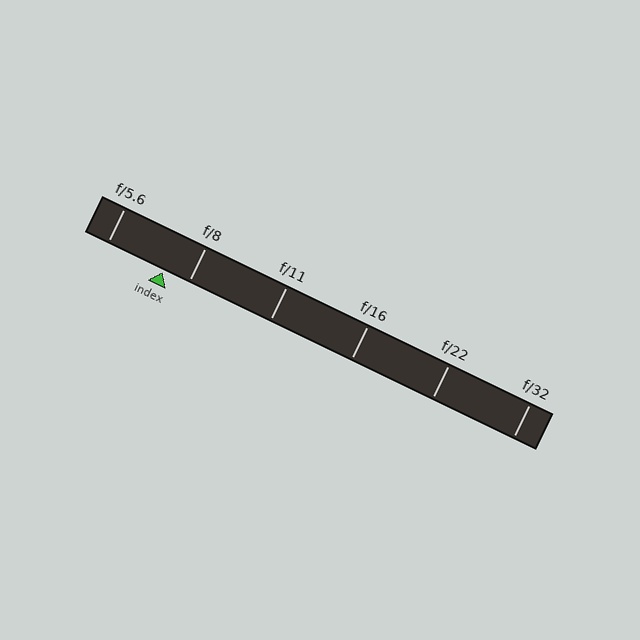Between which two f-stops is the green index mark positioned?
The index mark is between f/5.6 and f/8.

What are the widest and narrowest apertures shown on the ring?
The widest aperture shown is f/5.6 and the narrowest is f/32.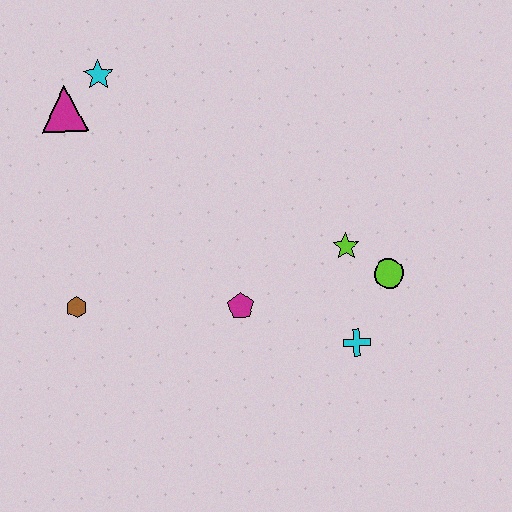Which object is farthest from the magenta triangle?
The cyan cross is farthest from the magenta triangle.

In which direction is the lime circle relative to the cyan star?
The lime circle is to the right of the cyan star.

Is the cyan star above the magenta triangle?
Yes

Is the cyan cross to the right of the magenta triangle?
Yes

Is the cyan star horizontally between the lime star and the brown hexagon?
Yes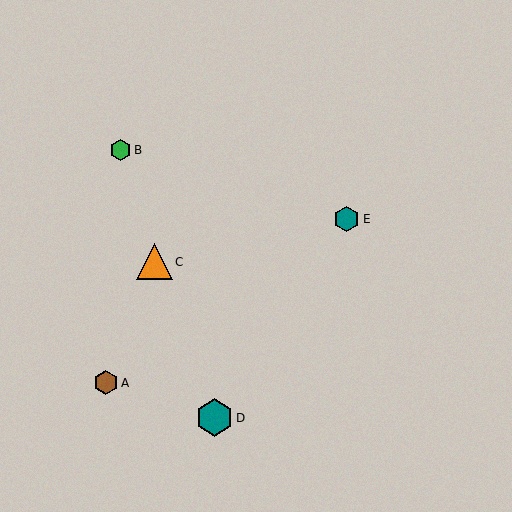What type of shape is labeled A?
Shape A is a brown hexagon.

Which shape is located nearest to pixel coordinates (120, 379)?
The brown hexagon (labeled A) at (106, 383) is nearest to that location.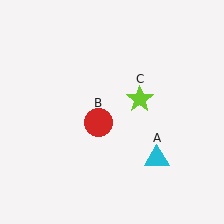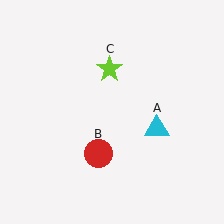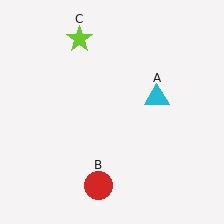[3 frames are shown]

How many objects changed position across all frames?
3 objects changed position: cyan triangle (object A), red circle (object B), lime star (object C).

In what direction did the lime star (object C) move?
The lime star (object C) moved up and to the left.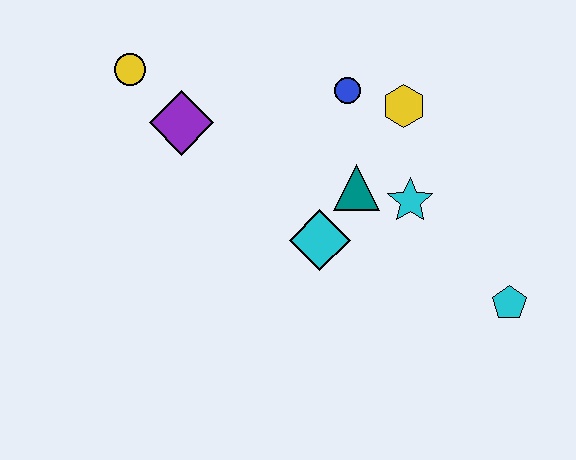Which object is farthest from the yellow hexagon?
The yellow circle is farthest from the yellow hexagon.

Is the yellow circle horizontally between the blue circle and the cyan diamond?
No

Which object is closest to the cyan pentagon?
The cyan star is closest to the cyan pentagon.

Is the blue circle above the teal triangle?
Yes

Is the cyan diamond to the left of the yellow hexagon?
Yes